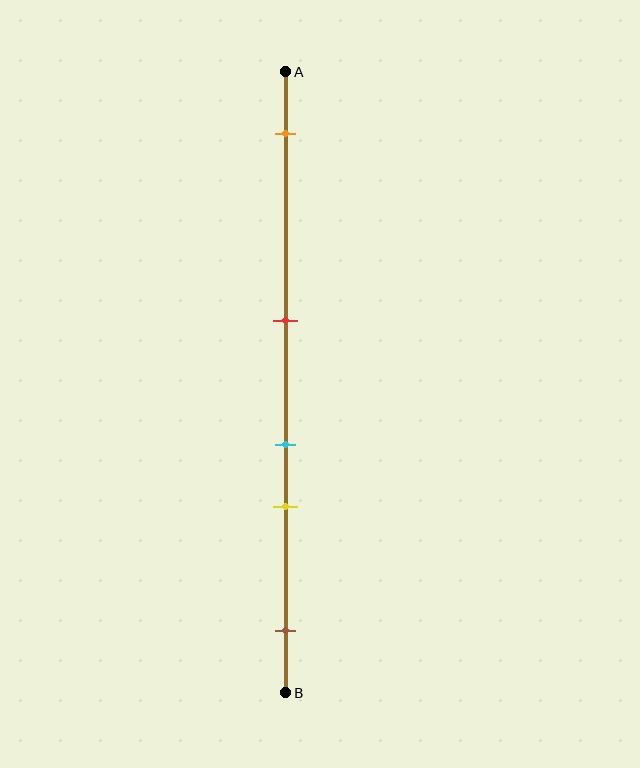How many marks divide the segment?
There are 5 marks dividing the segment.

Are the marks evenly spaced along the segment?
No, the marks are not evenly spaced.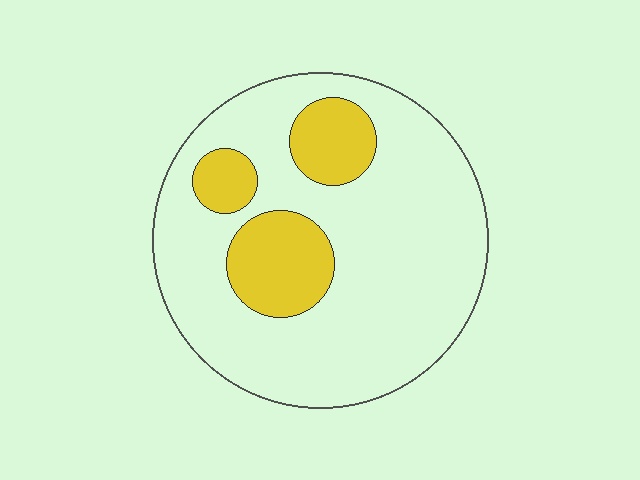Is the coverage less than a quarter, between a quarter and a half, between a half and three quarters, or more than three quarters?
Less than a quarter.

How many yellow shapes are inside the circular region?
3.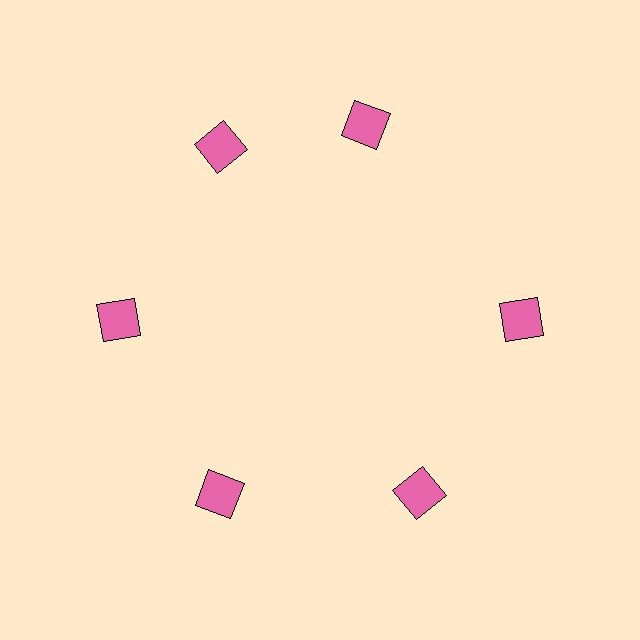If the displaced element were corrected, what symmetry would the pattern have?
It would have 6-fold rotational symmetry — the pattern would map onto itself every 60 degrees.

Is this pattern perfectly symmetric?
No. The 6 pink squares are arranged in a ring, but one element near the 1 o'clock position is rotated out of alignment along the ring, breaking the 6-fold rotational symmetry.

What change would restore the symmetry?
The symmetry would be restored by rotating it back into even spacing with its neighbors so that all 6 squares sit at equal angles and equal distance from the center.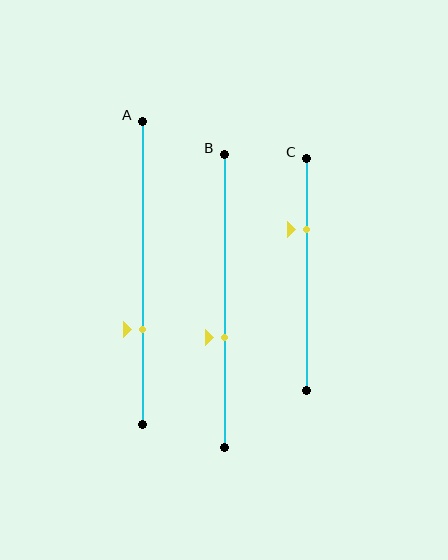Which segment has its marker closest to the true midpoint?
Segment B has its marker closest to the true midpoint.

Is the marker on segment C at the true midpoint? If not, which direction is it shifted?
No, the marker on segment C is shifted upward by about 19% of the segment length.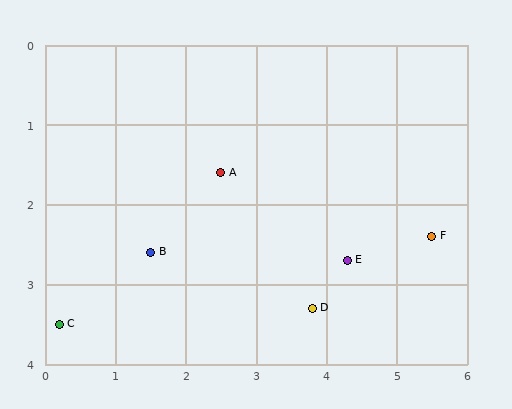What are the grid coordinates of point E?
Point E is at approximately (4.3, 2.7).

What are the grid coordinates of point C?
Point C is at approximately (0.2, 3.5).